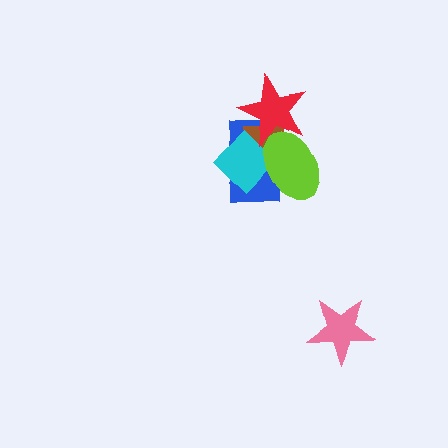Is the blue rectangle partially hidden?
Yes, it is partially covered by another shape.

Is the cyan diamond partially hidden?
Yes, it is partially covered by another shape.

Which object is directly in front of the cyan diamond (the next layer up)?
The lime ellipse is directly in front of the cyan diamond.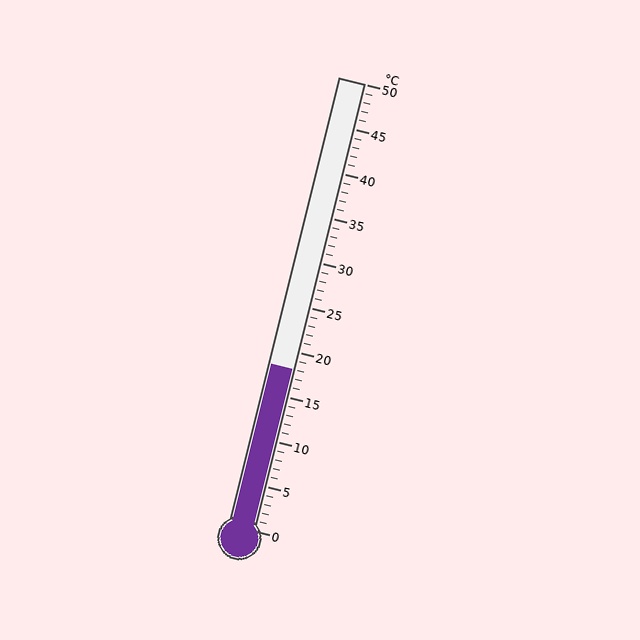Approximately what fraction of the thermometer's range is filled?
The thermometer is filled to approximately 35% of its range.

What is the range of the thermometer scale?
The thermometer scale ranges from 0°C to 50°C.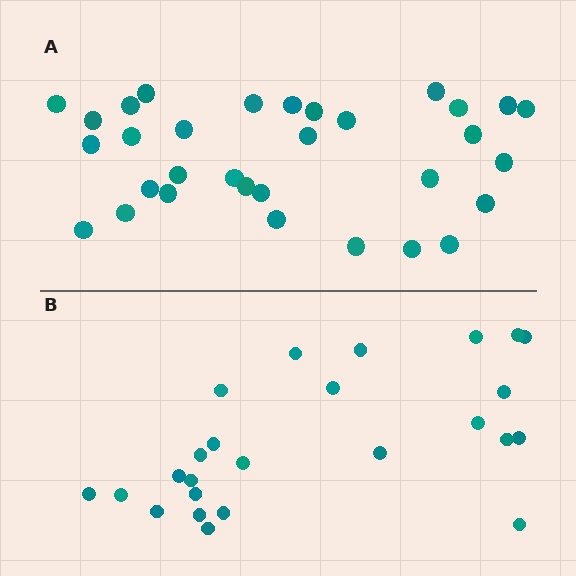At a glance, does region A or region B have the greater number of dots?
Region A (the top region) has more dots.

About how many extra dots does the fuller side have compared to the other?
Region A has roughly 8 or so more dots than region B.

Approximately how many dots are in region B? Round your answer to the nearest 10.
About 20 dots. (The exact count is 25, which rounds to 20.)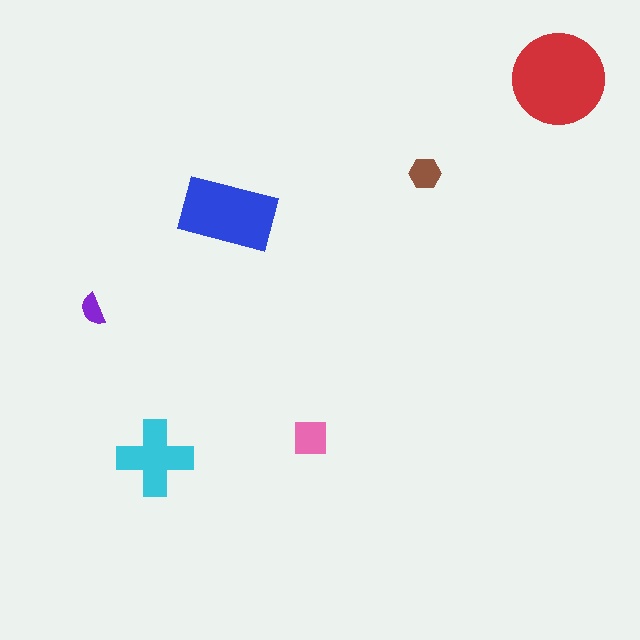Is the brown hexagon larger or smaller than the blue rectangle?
Smaller.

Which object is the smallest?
The purple semicircle.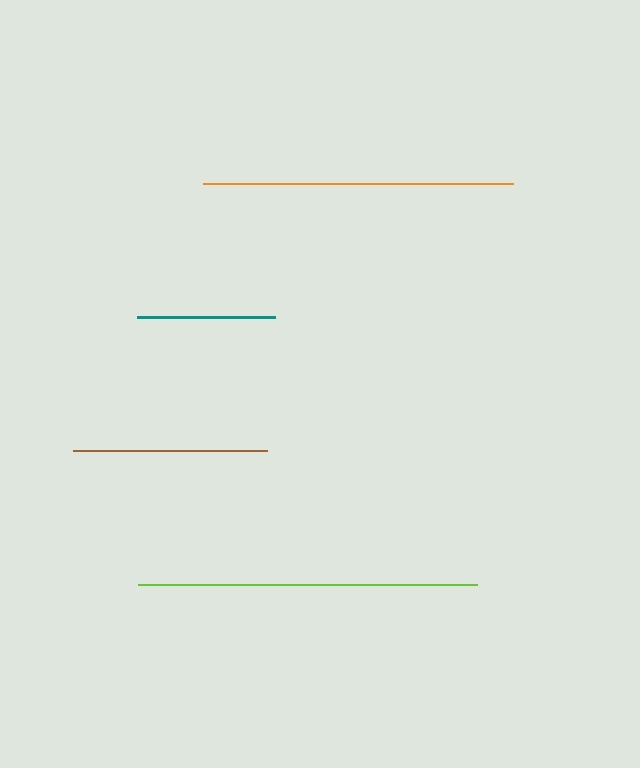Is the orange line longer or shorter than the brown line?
The orange line is longer than the brown line.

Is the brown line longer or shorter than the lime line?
The lime line is longer than the brown line.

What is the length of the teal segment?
The teal segment is approximately 138 pixels long.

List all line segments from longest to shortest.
From longest to shortest: lime, orange, brown, teal.